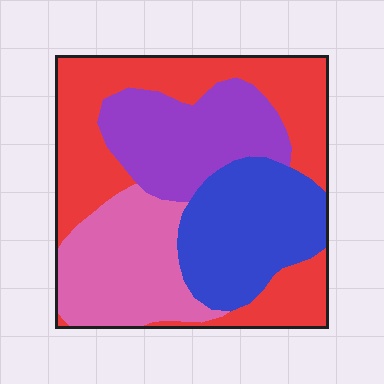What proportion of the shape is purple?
Purple covers 20% of the shape.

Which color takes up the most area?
Red, at roughly 35%.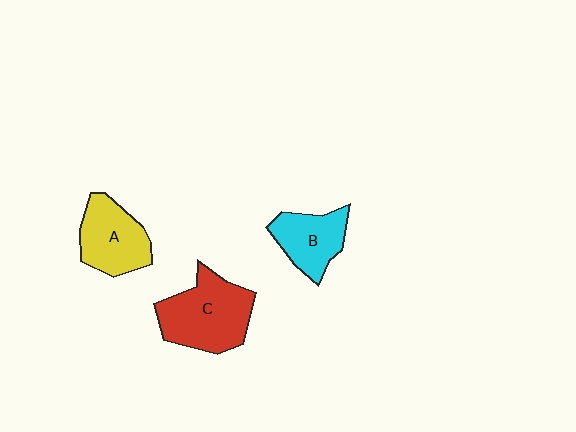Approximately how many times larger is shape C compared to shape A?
Approximately 1.3 times.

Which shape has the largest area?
Shape C (red).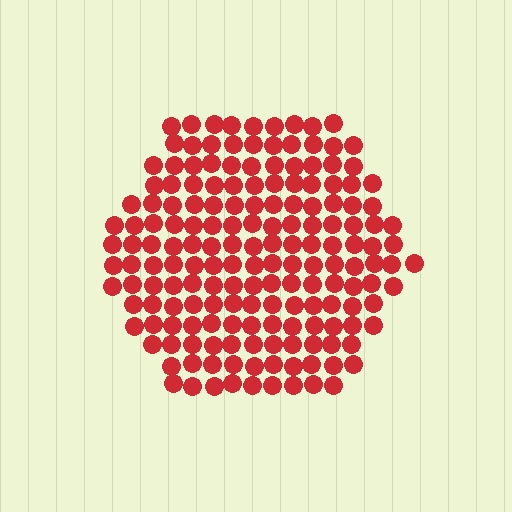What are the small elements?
The small elements are circles.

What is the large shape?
The large shape is a hexagon.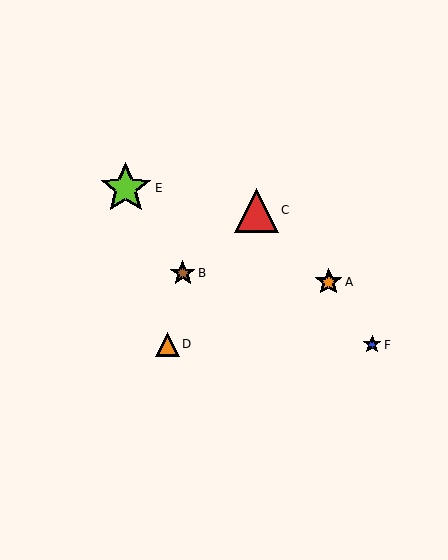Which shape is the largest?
The lime star (labeled E) is the largest.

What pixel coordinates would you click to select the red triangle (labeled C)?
Click at (256, 210) to select the red triangle C.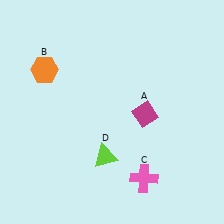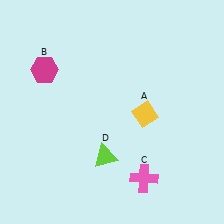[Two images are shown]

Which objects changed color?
A changed from magenta to yellow. B changed from orange to magenta.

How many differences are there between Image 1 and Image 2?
There are 2 differences between the two images.